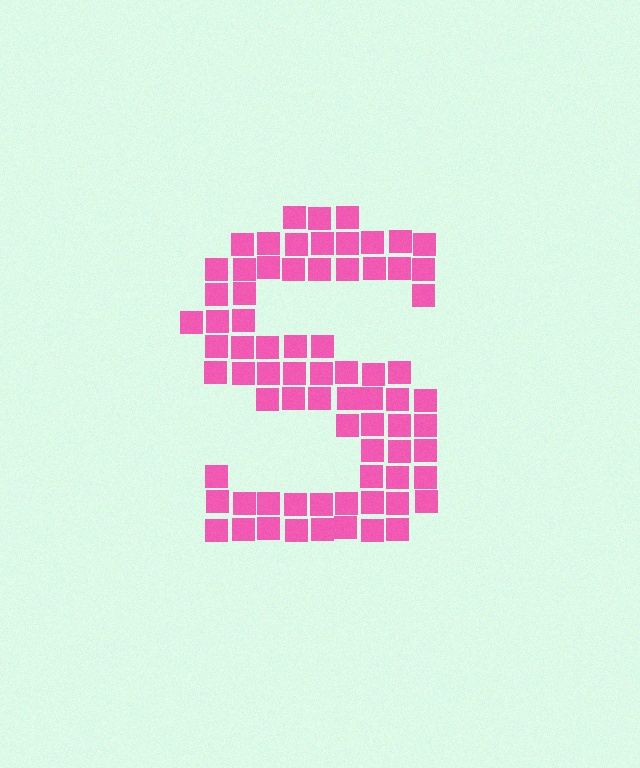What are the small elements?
The small elements are squares.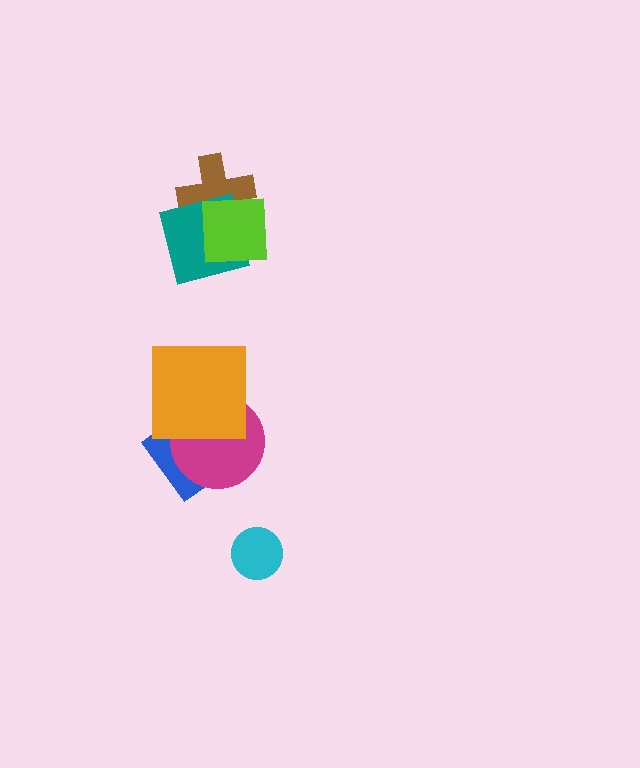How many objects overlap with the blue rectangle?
2 objects overlap with the blue rectangle.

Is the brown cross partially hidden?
Yes, it is partially covered by another shape.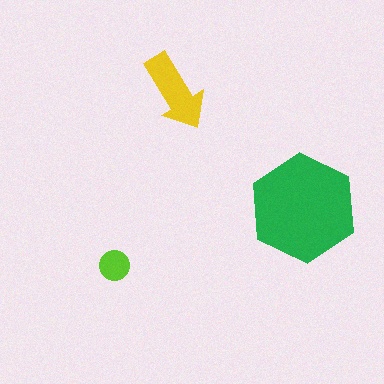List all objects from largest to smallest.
The green hexagon, the yellow arrow, the lime circle.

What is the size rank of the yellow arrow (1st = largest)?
2nd.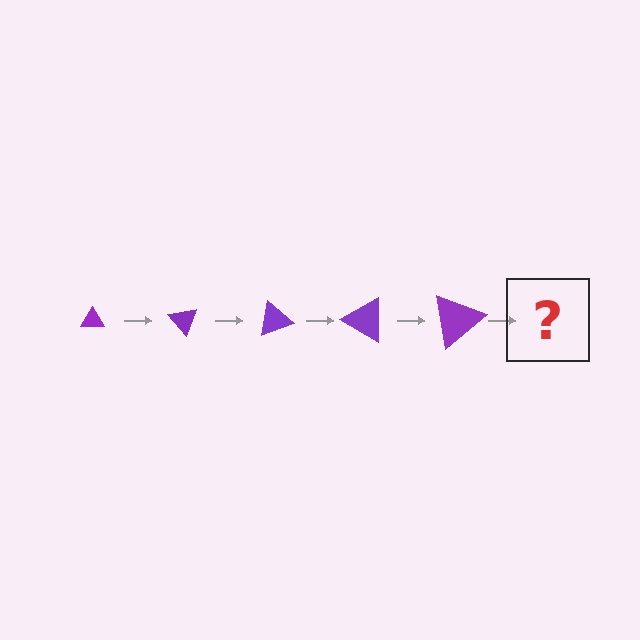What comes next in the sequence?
The next element should be a triangle, larger than the previous one and rotated 250 degrees from the start.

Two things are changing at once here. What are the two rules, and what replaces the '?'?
The two rules are that the triangle grows larger each step and it rotates 50 degrees each step. The '?' should be a triangle, larger than the previous one and rotated 250 degrees from the start.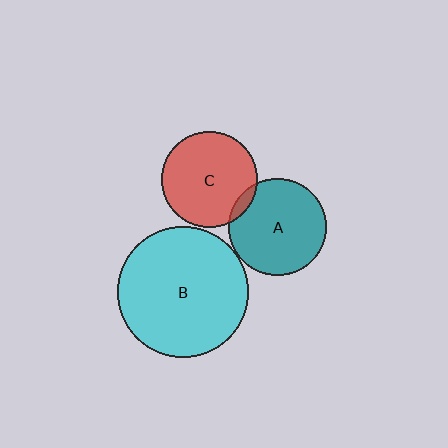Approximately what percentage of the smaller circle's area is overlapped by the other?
Approximately 5%.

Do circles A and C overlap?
Yes.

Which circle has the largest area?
Circle B (cyan).